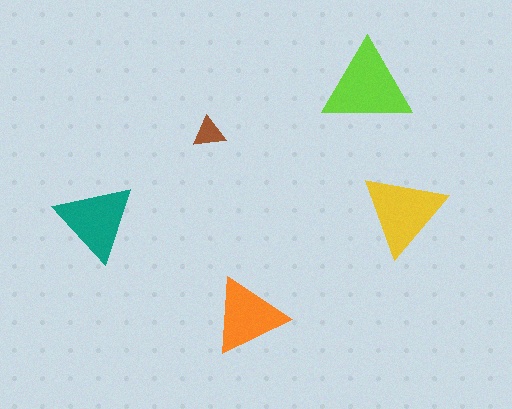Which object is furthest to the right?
The yellow triangle is rightmost.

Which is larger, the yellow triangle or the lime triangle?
The lime one.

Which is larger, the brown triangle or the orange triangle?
The orange one.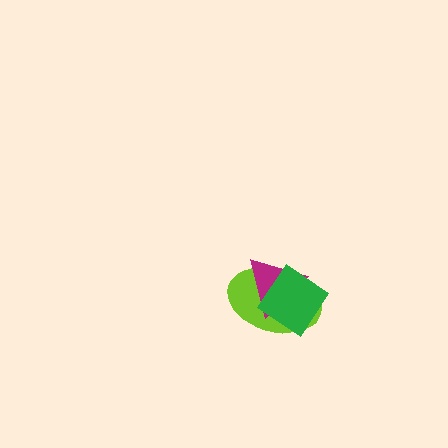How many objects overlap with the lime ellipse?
2 objects overlap with the lime ellipse.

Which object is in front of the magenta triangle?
The green diamond is in front of the magenta triangle.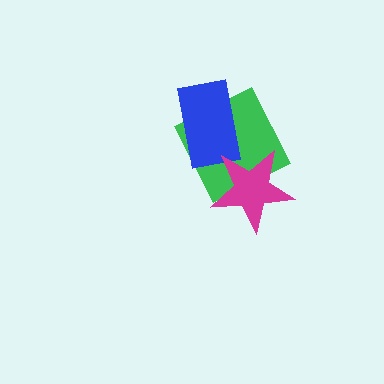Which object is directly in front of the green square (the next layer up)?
The blue rectangle is directly in front of the green square.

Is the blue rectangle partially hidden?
No, no other shape covers it.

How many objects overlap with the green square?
2 objects overlap with the green square.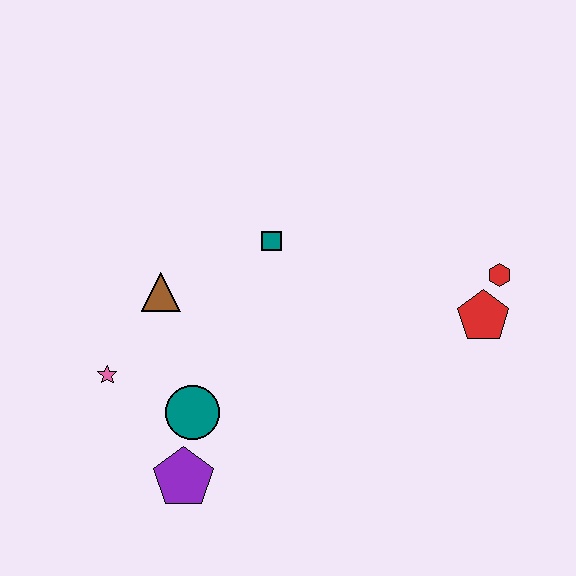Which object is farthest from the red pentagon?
The pink star is farthest from the red pentagon.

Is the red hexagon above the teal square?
No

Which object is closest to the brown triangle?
The pink star is closest to the brown triangle.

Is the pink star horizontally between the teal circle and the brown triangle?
No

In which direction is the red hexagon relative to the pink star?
The red hexagon is to the right of the pink star.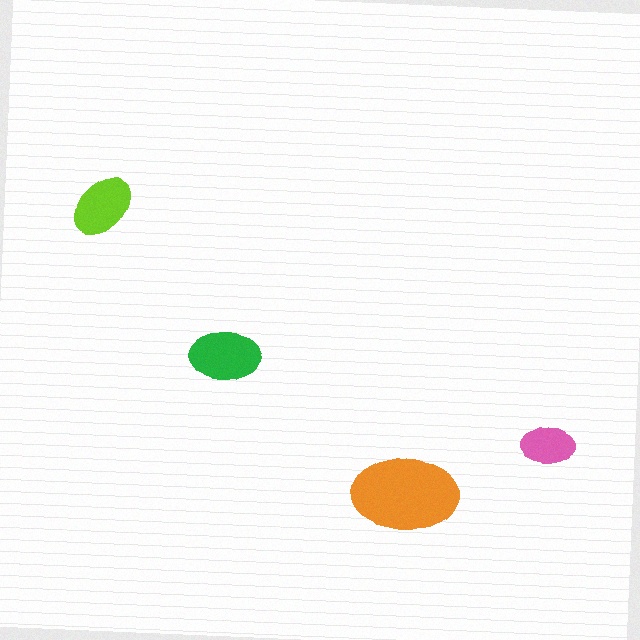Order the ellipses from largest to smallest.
the orange one, the green one, the lime one, the pink one.